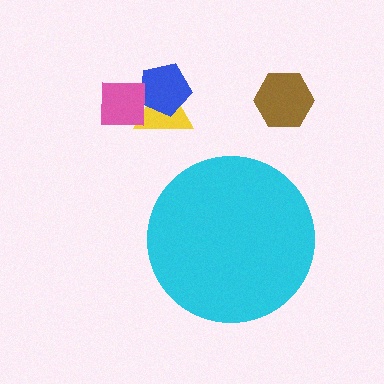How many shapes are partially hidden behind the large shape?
0 shapes are partially hidden.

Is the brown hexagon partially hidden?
No, the brown hexagon is fully visible.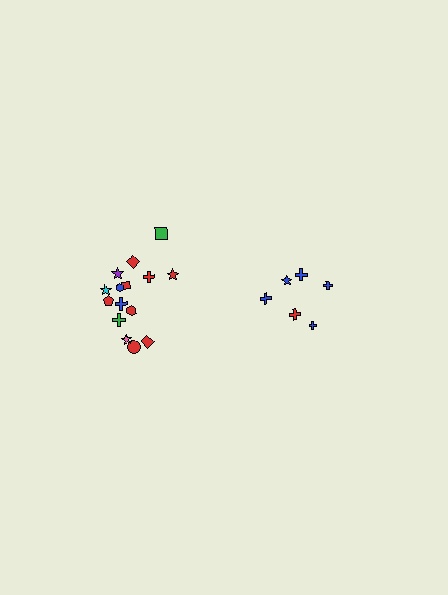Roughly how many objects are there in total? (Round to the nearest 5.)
Roughly 20 objects in total.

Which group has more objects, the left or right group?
The left group.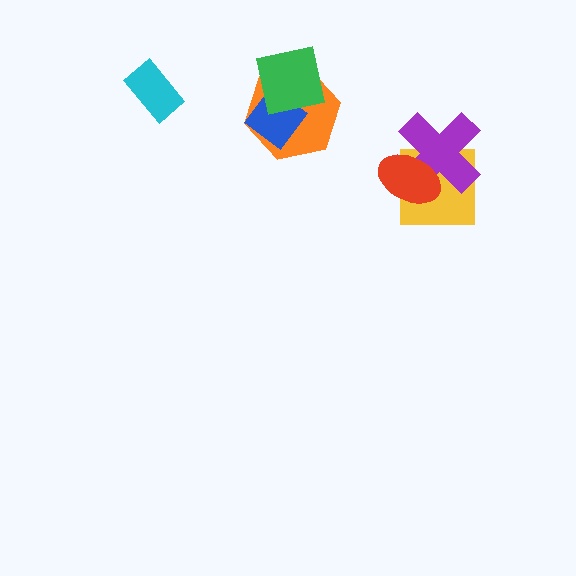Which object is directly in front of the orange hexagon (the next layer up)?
The blue diamond is directly in front of the orange hexagon.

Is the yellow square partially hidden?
Yes, it is partially covered by another shape.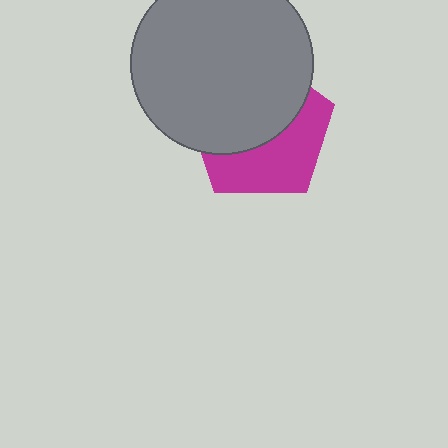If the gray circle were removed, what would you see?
You would see the complete magenta pentagon.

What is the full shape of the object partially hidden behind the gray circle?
The partially hidden object is a magenta pentagon.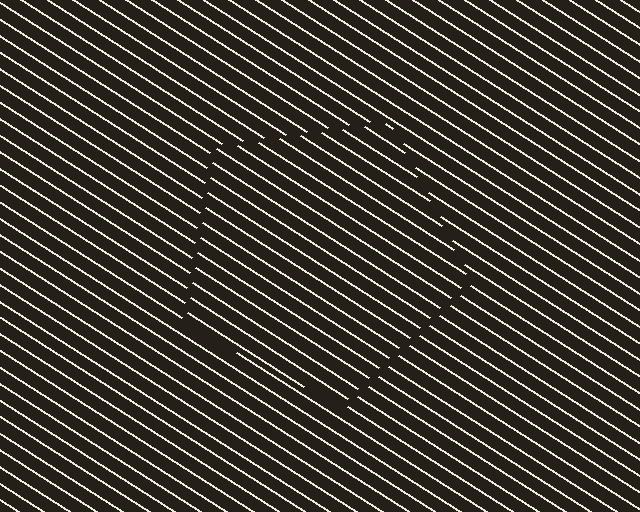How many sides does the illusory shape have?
5 sides — the line-ends trace a pentagon.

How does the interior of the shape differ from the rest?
The interior of the shape contains the same grating, shifted by half a period — the contour is defined by the phase discontinuity where line-ends from the inner and outer gratings abut.